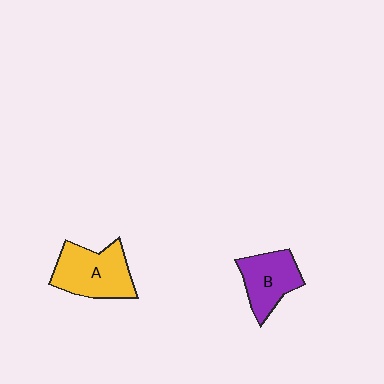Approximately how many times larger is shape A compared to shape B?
Approximately 1.2 times.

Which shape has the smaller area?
Shape B (purple).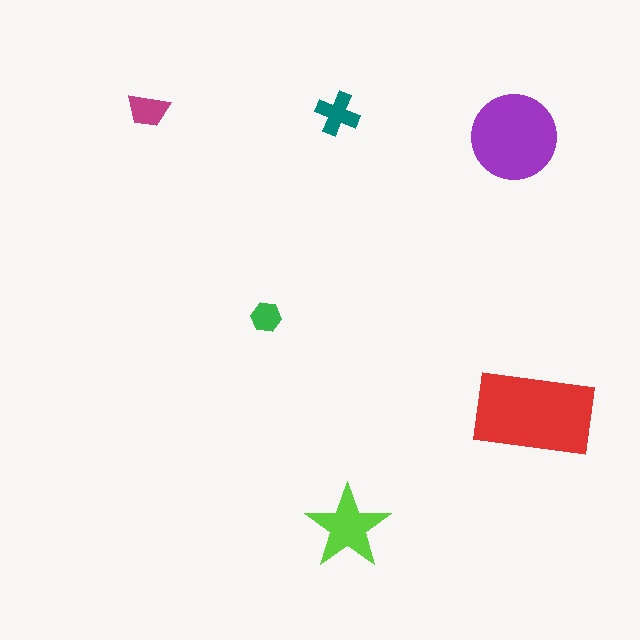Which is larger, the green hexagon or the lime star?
The lime star.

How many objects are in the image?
There are 6 objects in the image.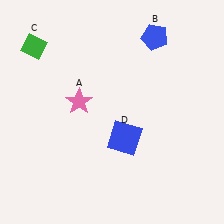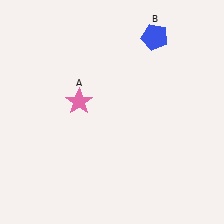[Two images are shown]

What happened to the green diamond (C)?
The green diamond (C) was removed in Image 2. It was in the top-left area of Image 1.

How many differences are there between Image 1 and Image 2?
There are 2 differences between the two images.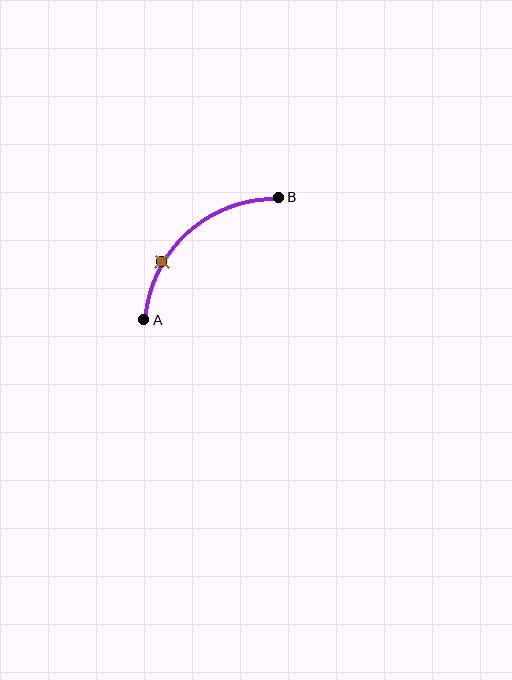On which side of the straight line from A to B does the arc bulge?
The arc bulges above and to the left of the straight line connecting A and B.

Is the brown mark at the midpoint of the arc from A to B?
No. The brown mark lies on the arc but is closer to endpoint A. The arc midpoint would be at the point on the curve equidistant along the arc from both A and B.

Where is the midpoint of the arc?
The arc midpoint is the point on the curve farthest from the straight line joining A and B. It sits above and to the left of that line.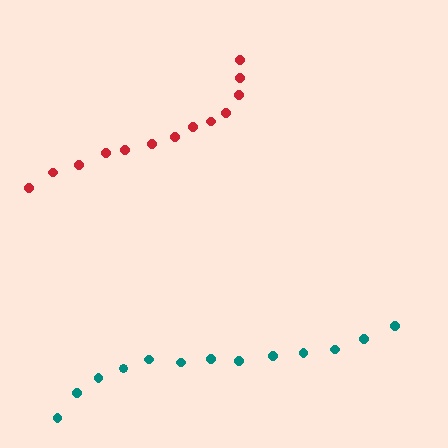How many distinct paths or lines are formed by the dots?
There are 2 distinct paths.